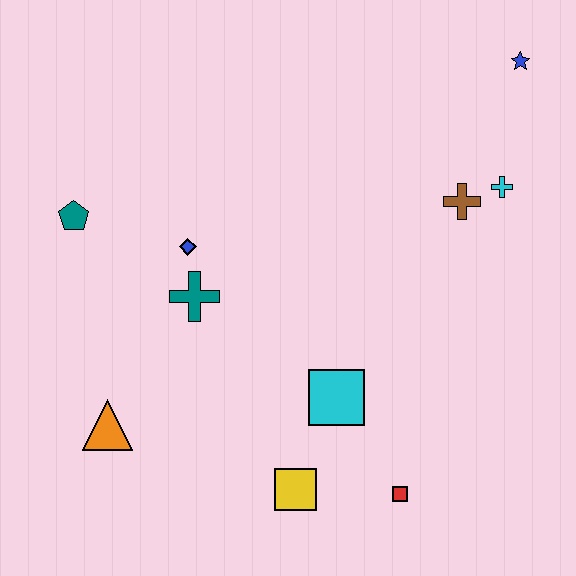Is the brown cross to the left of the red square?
No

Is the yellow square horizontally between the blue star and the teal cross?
Yes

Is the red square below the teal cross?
Yes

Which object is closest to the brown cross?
The cyan cross is closest to the brown cross.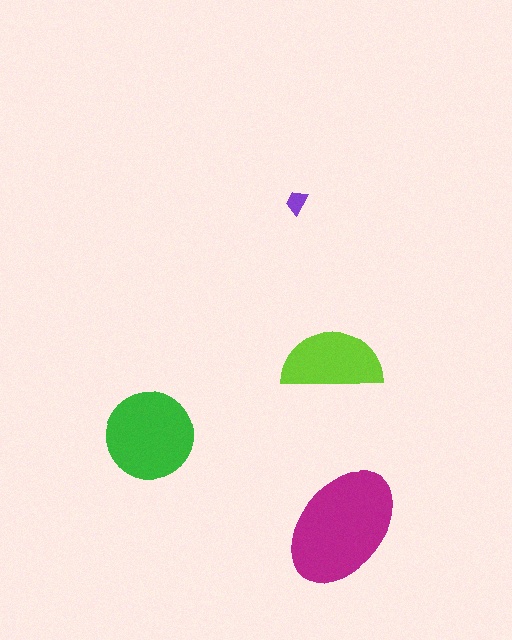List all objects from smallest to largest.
The purple trapezoid, the lime semicircle, the green circle, the magenta ellipse.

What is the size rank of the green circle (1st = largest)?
2nd.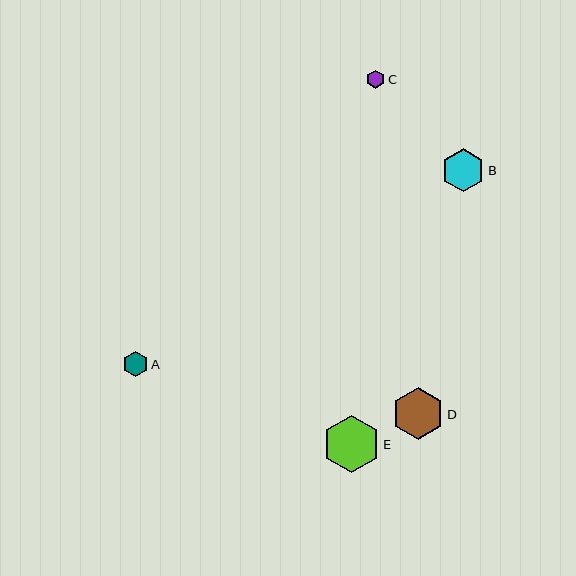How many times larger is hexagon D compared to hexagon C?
Hexagon D is approximately 2.9 times the size of hexagon C.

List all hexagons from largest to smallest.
From largest to smallest: E, D, B, A, C.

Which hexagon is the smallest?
Hexagon C is the smallest with a size of approximately 18 pixels.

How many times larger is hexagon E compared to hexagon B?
Hexagon E is approximately 1.3 times the size of hexagon B.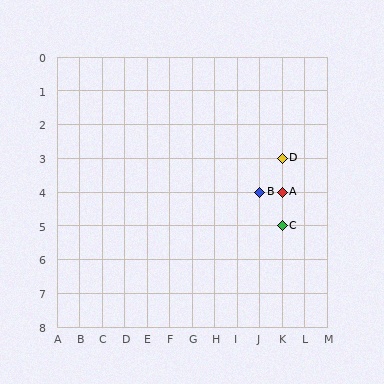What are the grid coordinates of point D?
Point D is at grid coordinates (K, 3).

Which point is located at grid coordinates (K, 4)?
Point A is at (K, 4).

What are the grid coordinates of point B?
Point B is at grid coordinates (J, 4).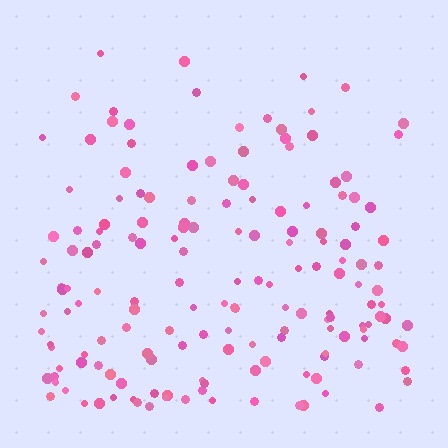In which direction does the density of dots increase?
From top to bottom, with the bottom side densest.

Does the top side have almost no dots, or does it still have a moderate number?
Still a moderate number, just noticeably fewer than the bottom.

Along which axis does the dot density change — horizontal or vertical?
Vertical.